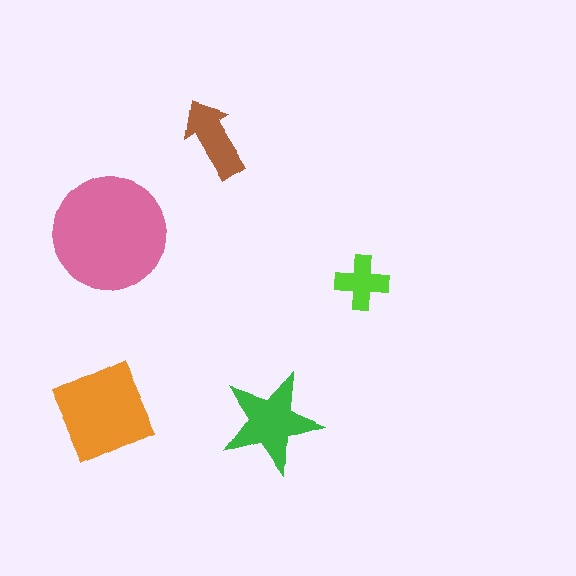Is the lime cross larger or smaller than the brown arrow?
Smaller.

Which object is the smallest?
The lime cross.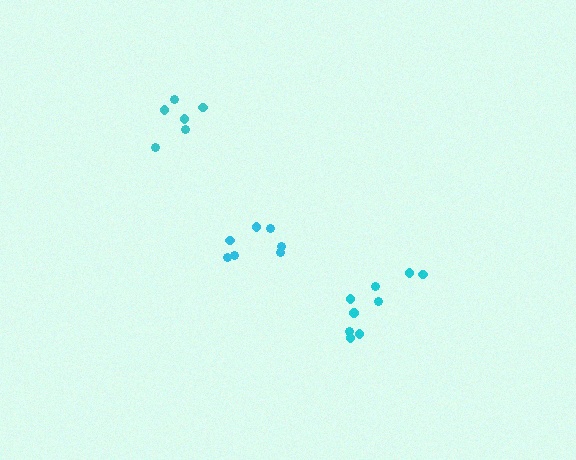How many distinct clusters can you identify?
There are 3 distinct clusters.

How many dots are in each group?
Group 1: 7 dots, Group 2: 9 dots, Group 3: 6 dots (22 total).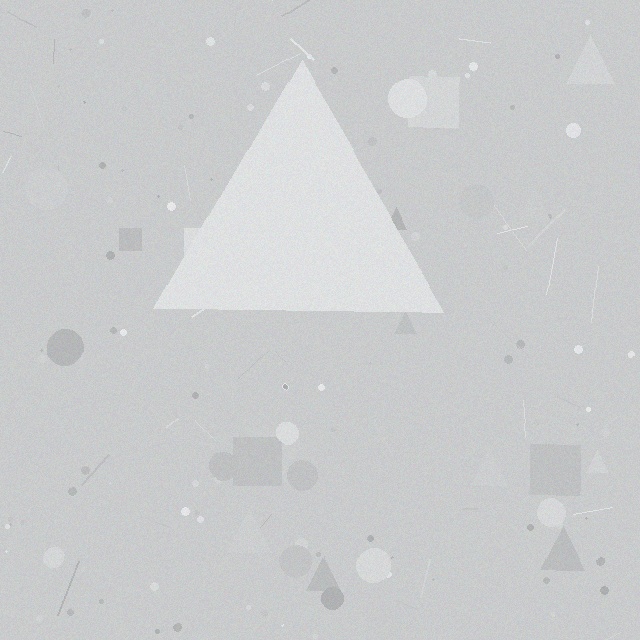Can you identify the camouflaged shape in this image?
The camouflaged shape is a triangle.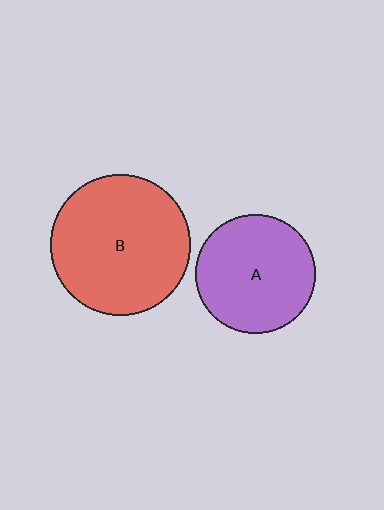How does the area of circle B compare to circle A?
Approximately 1.4 times.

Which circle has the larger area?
Circle B (red).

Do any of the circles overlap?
No, none of the circles overlap.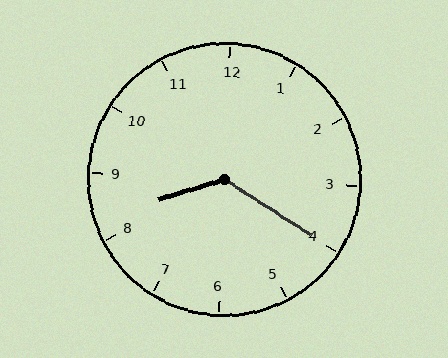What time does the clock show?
8:20.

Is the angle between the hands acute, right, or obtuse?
It is obtuse.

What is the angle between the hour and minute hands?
Approximately 130 degrees.